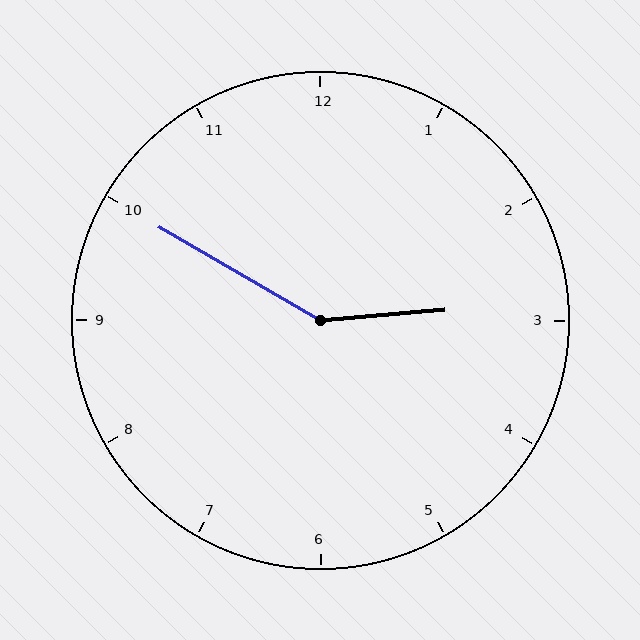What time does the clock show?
2:50.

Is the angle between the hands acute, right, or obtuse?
It is obtuse.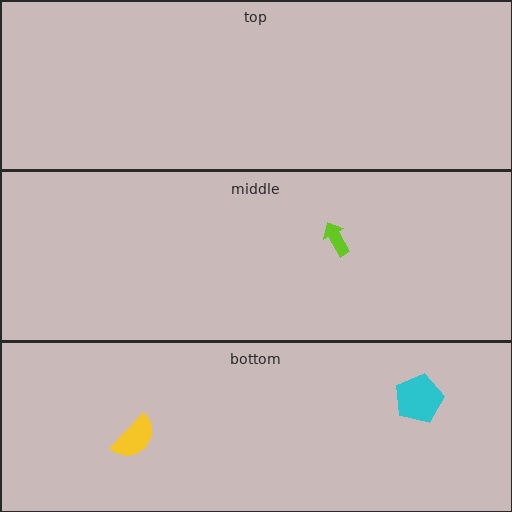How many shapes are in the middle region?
1.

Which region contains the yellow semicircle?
The bottom region.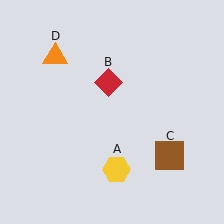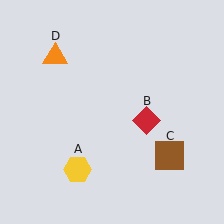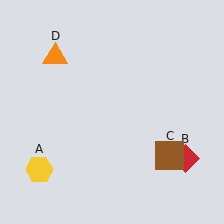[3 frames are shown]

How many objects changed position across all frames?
2 objects changed position: yellow hexagon (object A), red diamond (object B).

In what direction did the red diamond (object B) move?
The red diamond (object B) moved down and to the right.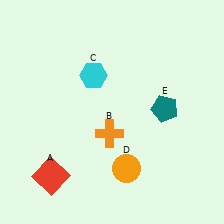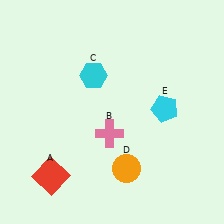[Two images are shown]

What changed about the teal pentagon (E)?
In Image 1, E is teal. In Image 2, it changed to cyan.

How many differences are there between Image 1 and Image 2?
There are 2 differences between the two images.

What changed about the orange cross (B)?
In Image 1, B is orange. In Image 2, it changed to pink.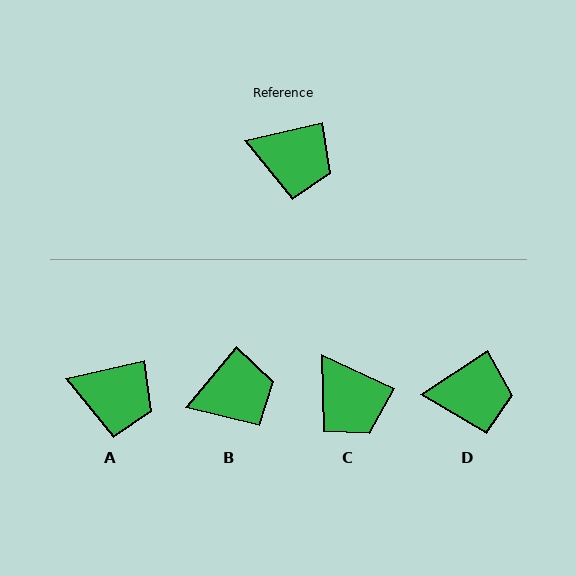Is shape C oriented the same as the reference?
No, it is off by about 38 degrees.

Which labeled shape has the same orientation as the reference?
A.